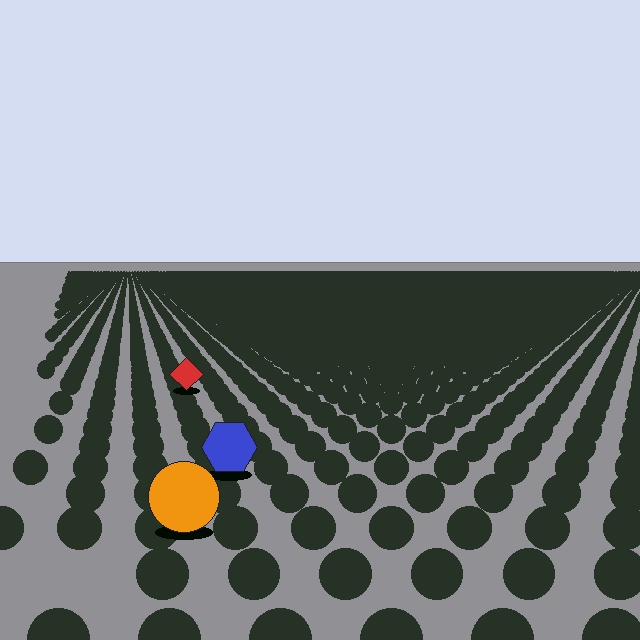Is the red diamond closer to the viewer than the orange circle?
No. The orange circle is closer — you can tell from the texture gradient: the ground texture is coarser near it.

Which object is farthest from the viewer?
The red diamond is farthest from the viewer. It appears smaller and the ground texture around it is denser.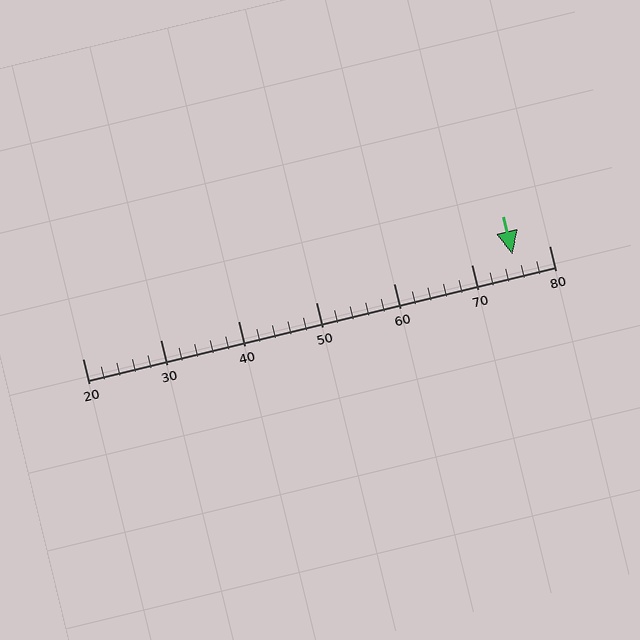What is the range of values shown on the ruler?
The ruler shows values from 20 to 80.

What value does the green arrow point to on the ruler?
The green arrow points to approximately 75.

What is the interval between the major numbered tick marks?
The major tick marks are spaced 10 units apart.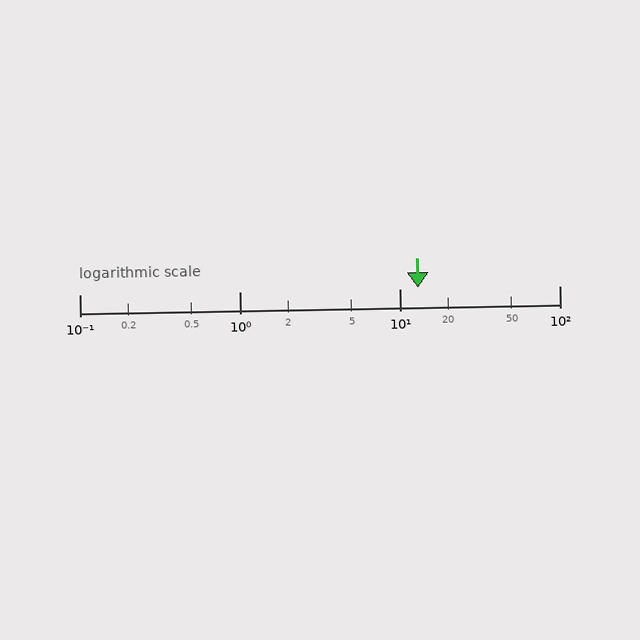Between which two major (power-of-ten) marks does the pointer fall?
The pointer is between 10 and 100.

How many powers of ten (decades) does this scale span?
The scale spans 3 decades, from 0.1 to 100.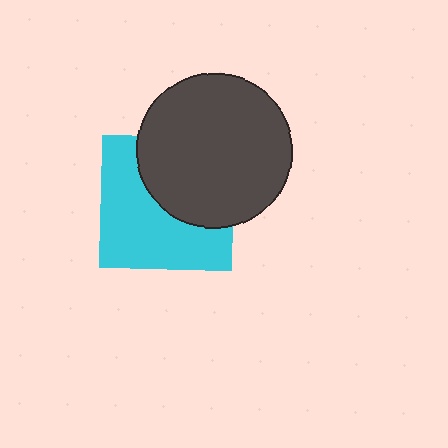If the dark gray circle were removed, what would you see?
You would see the complete cyan square.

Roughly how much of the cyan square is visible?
About half of it is visible (roughly 57%).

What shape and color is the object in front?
The object in front is a dark gray circle.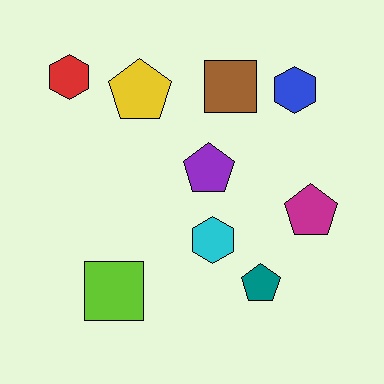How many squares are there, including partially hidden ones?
There are 2 squares.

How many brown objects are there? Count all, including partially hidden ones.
There is 1 brown object.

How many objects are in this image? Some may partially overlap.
There are 9 objects.